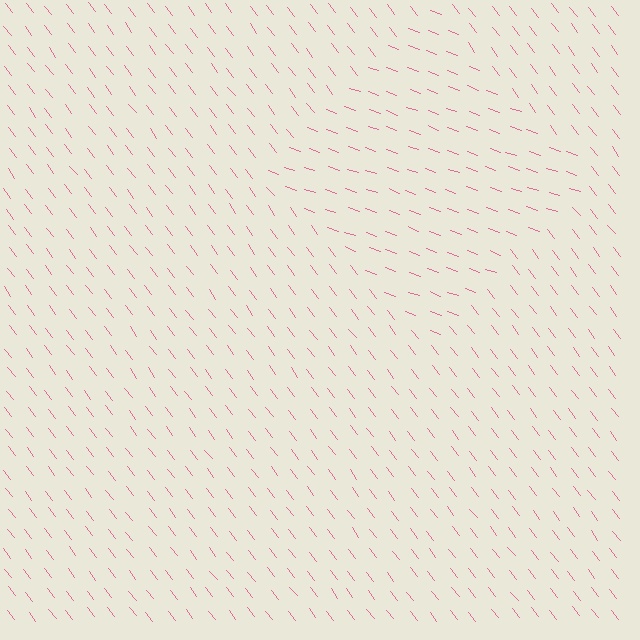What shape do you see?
I see a diamond.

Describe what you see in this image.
The image is filled with small pink line segments. A diamond region in the image has lines oriented differently from the surrounding lines, creating a visible texture boundary.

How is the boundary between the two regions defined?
The boundary is defined purely by a change in line orientation (approximately 32 degrees difference). All lines are the same color and thickness.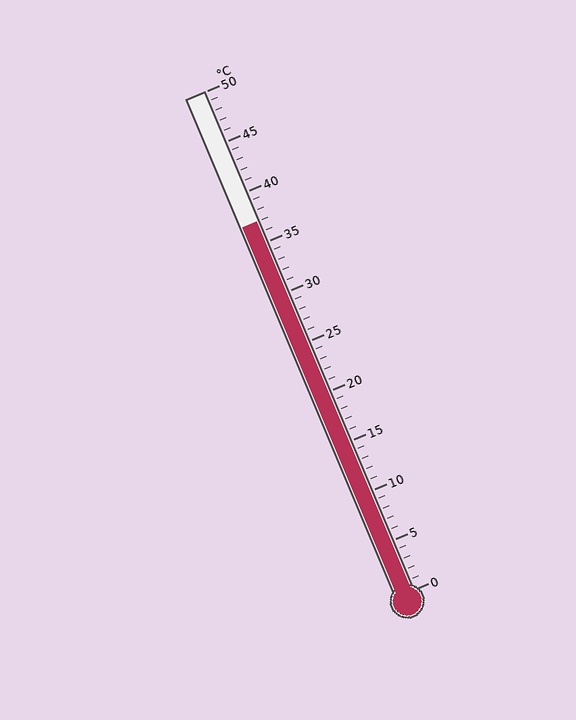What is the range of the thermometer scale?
The thermometer scale ranges from 0°C to 50°C.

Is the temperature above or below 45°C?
The temperature is below 45°C.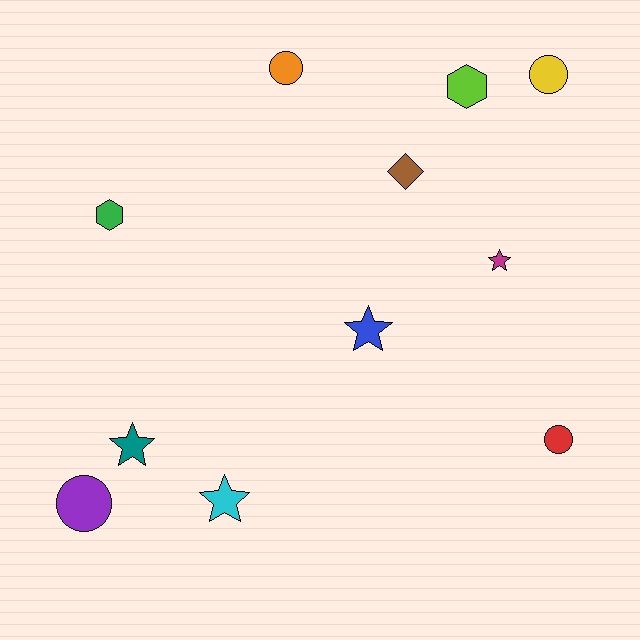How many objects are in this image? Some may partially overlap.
There are 11 objects.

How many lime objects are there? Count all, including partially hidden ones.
There is 1 lime object.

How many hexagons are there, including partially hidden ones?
There are 2 hexagons.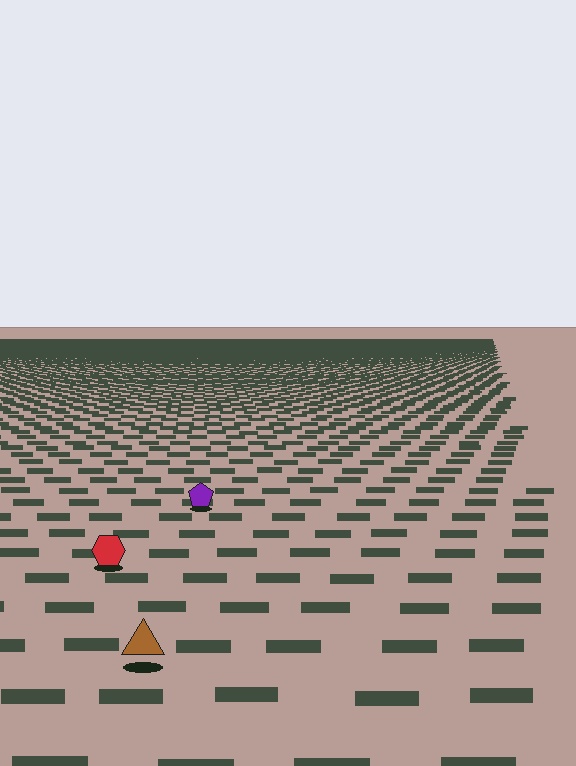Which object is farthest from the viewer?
The purple pentagon is farthest from the viewer. It appears smaller and the ground texture around it is denser.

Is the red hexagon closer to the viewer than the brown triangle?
No. The brown triangle is closer — you can tell from the texture gradient: the ground texture is coarser near it.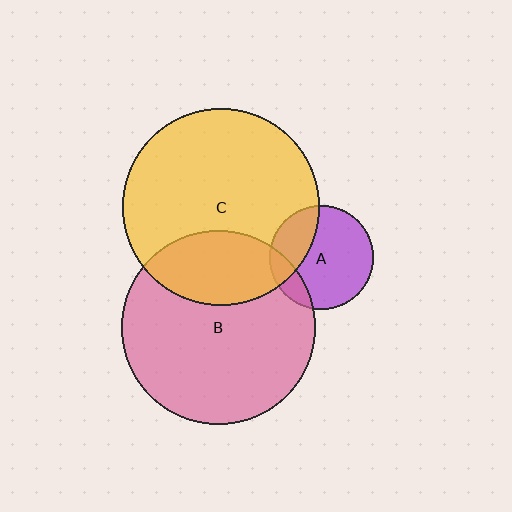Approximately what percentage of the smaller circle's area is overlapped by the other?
Approximately 15%.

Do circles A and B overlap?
Yes.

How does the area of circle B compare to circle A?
Approximately 3.5 times.